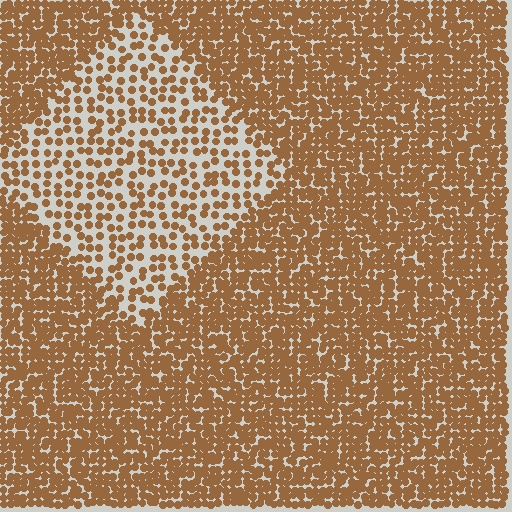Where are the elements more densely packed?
The elements are more densely packed outside the diamond boundary.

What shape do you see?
I see a diamond.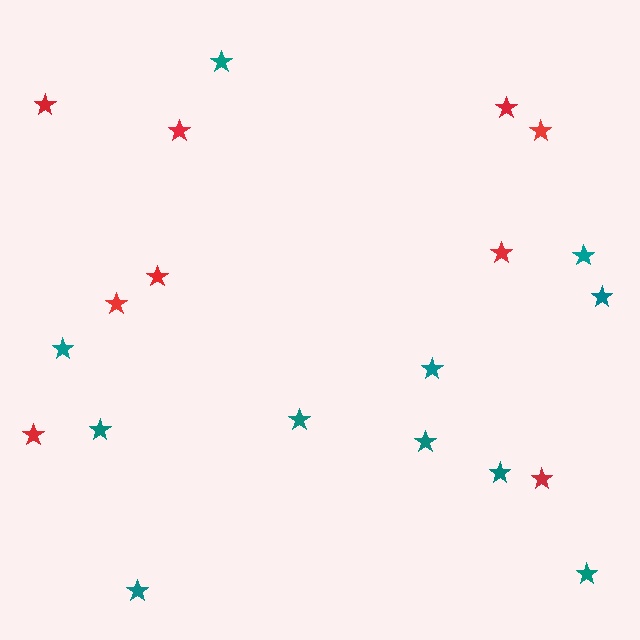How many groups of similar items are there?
There are 2 groups: one group of teal stars (11) and one group of red stars (9).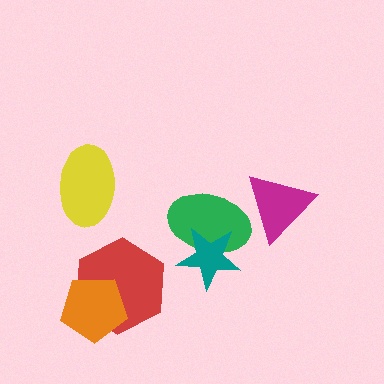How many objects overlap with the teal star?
1 object overlaps with the teal star.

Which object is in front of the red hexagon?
The orange pentagon is in front of the red hexagon.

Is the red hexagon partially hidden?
Yes, it is partially covered by another shape.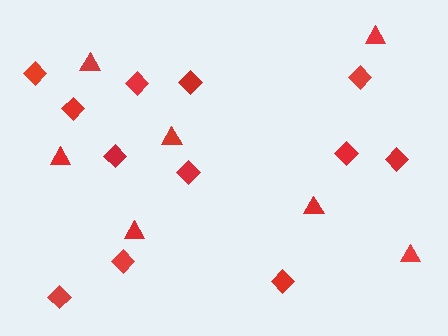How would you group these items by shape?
There are 2 groups: one group of triangles (7) and one group of diamonds (12).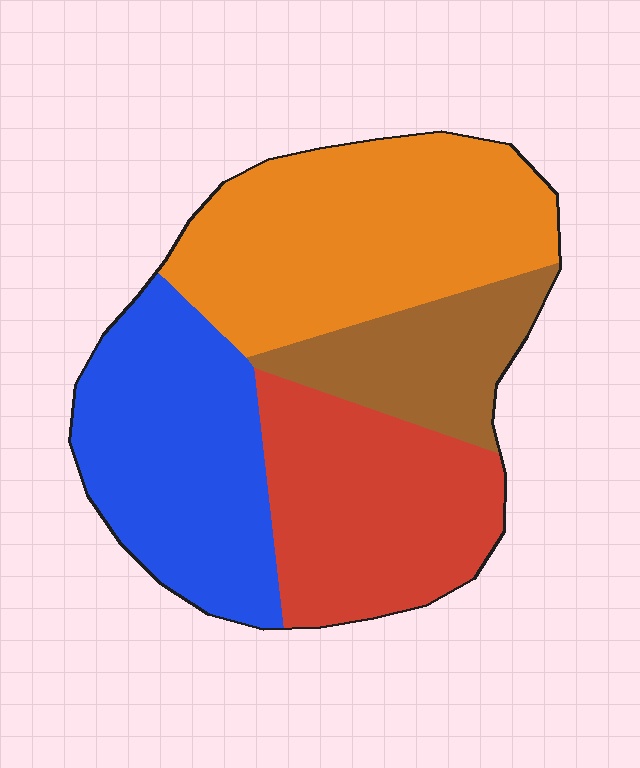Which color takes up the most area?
Orange, at roughly 35%.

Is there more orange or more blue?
Orange.